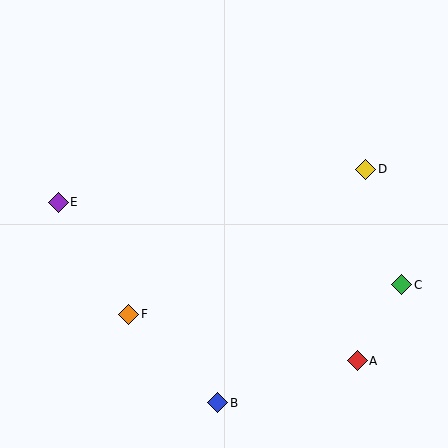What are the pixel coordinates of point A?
Point A is at (357, 361).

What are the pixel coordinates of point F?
Point F is at (129, 314).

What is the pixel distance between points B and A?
The distance between B and A is 146 pixels.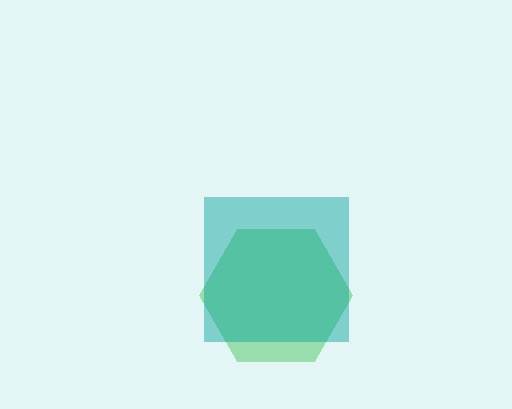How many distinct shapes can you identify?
There are 2 distinct shapes: a green hexagon, a teal square.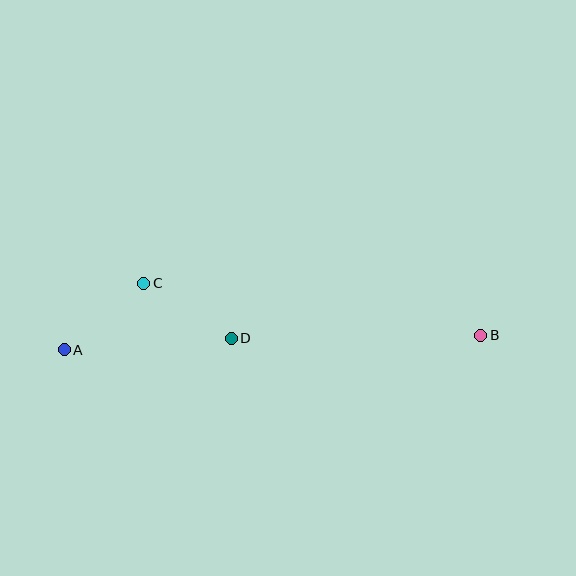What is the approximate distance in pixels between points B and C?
The distance between B and C is approximately 341 pixels.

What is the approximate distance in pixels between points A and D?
The distance between A and D is approximately 168 pixels.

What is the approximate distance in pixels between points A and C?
The distance between A and C is approximately 104 pixels.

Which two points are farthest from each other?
Points A and B are farthest from each other.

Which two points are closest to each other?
Points C and D are closest to each other.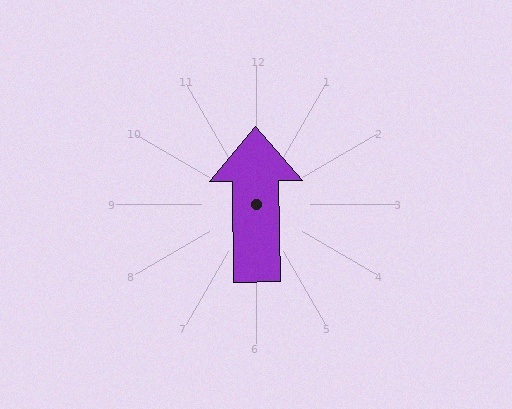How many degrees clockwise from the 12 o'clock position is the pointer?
Approximately 359 degrees.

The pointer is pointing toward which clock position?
Roughly 12 o'clock.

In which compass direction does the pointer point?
North.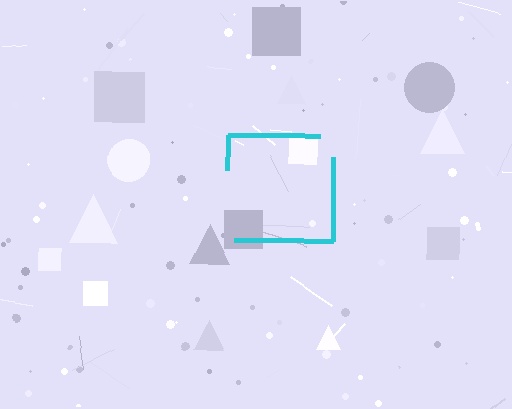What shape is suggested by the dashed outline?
The dashed outline suggests a square.